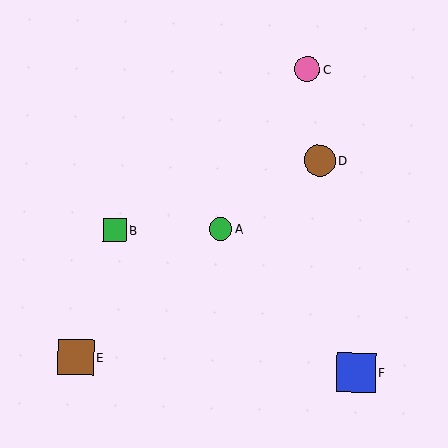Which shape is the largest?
The blue square (labeled F) is the largest.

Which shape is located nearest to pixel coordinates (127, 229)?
The green square (labeled B) at (115, 230) is nearest to that location.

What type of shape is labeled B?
Shape B is a green square.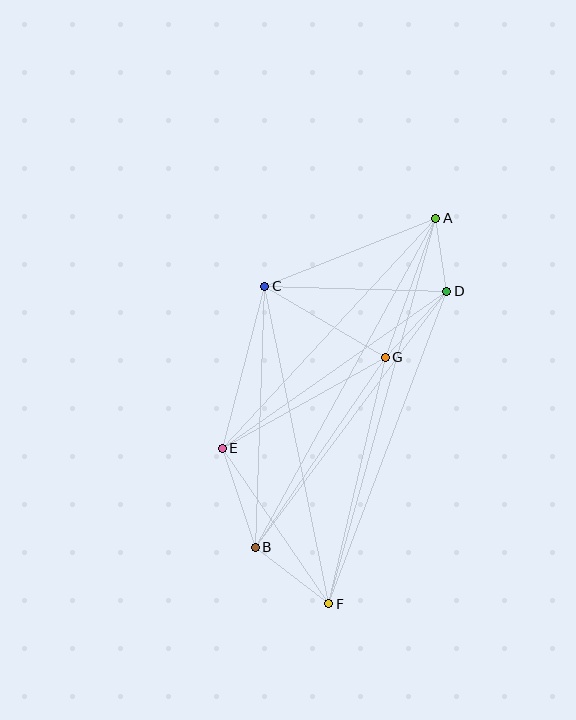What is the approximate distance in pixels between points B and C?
The distance between B and C is approximately 261 pixels.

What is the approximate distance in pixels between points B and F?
The distance between B and F is approximately 93 pixels.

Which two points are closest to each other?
Points A and D are closest to each other.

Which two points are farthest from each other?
Points A and F are farthest from each other.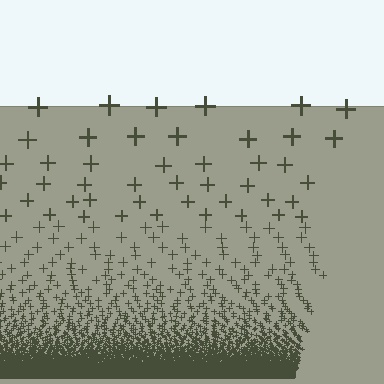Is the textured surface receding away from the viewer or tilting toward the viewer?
The surface appears to tilt toward the viewer. Texture elements get larger and sparser toward the top.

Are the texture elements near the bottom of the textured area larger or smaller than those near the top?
Smaller. The gradient is inverted — elements near the bottom are smaller and denser.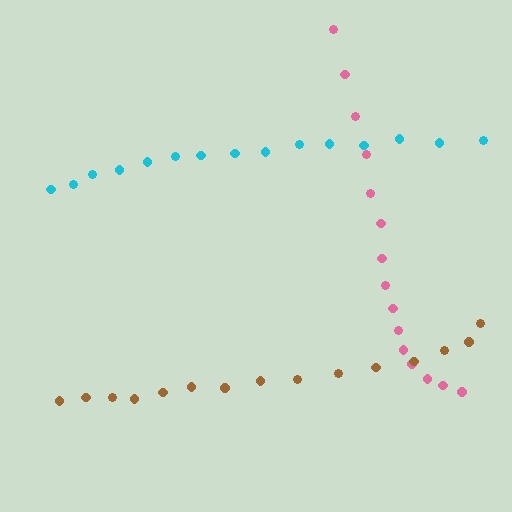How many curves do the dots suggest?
There are 3 distinct paths.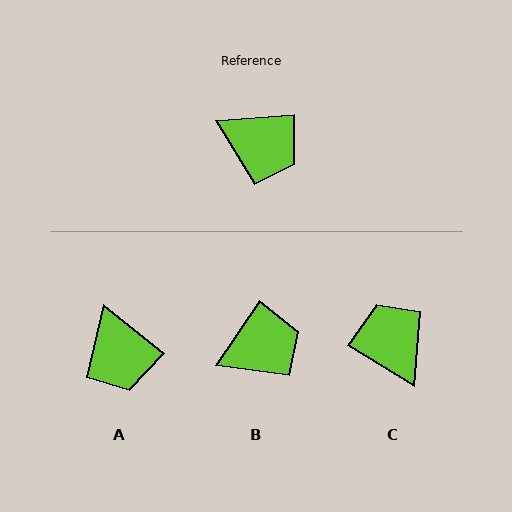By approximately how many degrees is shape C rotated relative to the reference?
Approximately 144 degrees counter-clockwise.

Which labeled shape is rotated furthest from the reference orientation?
C, about 144 degrees away.